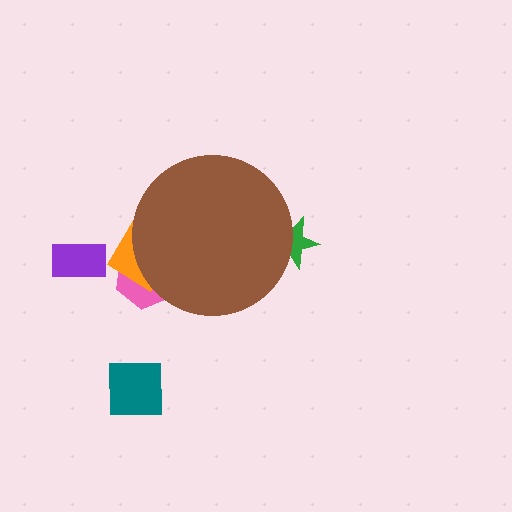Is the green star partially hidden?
Yes, the green star is partially hidden behind the brown circle.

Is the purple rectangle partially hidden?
No, the purple rectangle is fully visible.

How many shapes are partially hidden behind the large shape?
3 shapes are partially hidden.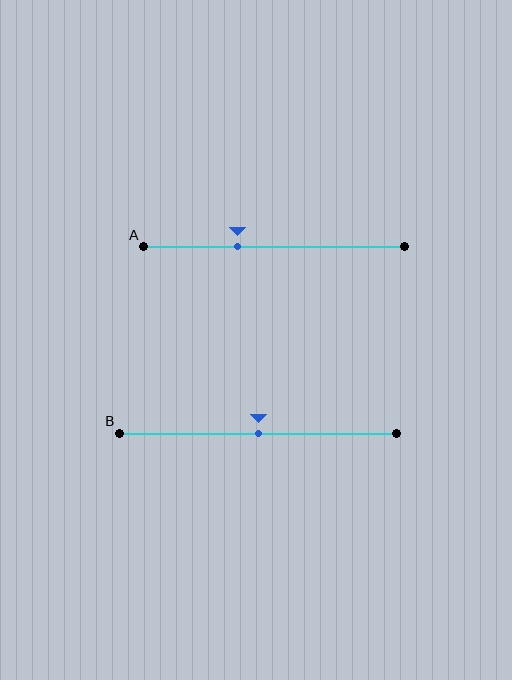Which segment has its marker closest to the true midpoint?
Segment B has its marker closest to the true midpoint.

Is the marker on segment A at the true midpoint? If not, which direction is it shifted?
No, the marker on segment A is shifted to the left by about 14% of the segment length.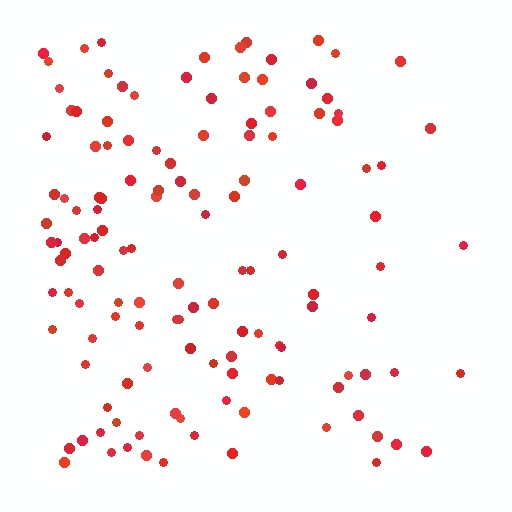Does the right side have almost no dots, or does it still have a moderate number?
Still a moderate number, just noticeably fewer than the left.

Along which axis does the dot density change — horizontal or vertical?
Horizontal.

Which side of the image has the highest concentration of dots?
The left.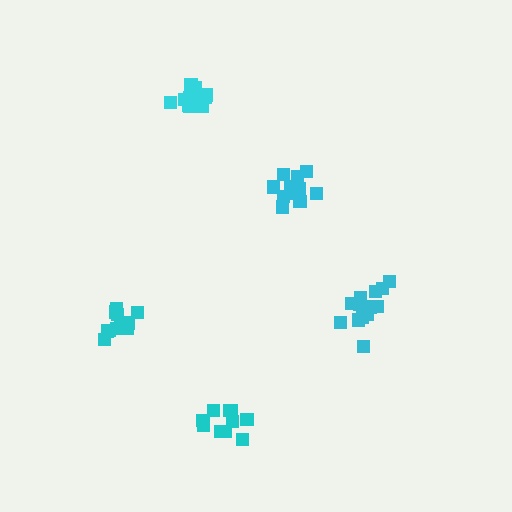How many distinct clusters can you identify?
There are 5 distinct clusters.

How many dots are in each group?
Group 1: 15 dots, Group 2: 12 dots, Group 3: 13 dots, Group 4: 15 dots, Group 5: 10 dots (65 total).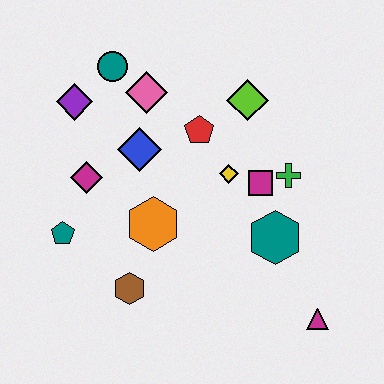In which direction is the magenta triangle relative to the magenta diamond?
The magenta triangle is to the right of the magenta diamond.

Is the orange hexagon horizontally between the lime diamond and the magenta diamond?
Yes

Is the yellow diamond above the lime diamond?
No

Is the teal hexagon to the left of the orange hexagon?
No